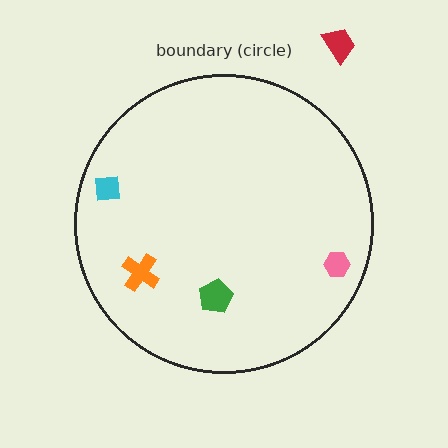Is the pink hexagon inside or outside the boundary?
Inside.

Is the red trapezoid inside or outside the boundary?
Outside.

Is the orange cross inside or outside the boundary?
Inside.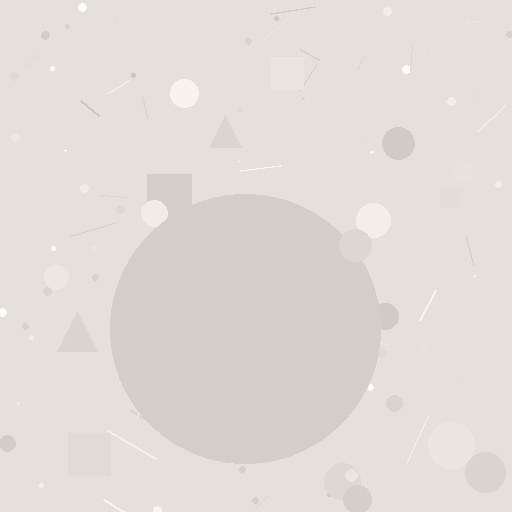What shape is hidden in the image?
A circle is hidden in the image.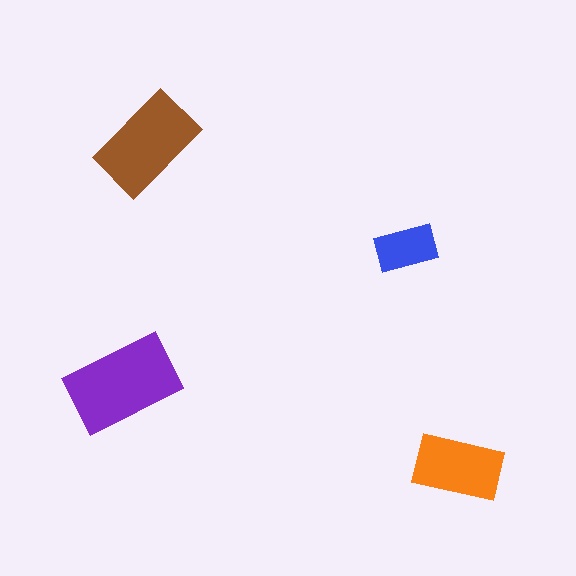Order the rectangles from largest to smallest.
the purple one, the brown one, the orange one, the blue one.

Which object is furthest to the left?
The purple rectangle is leftmost.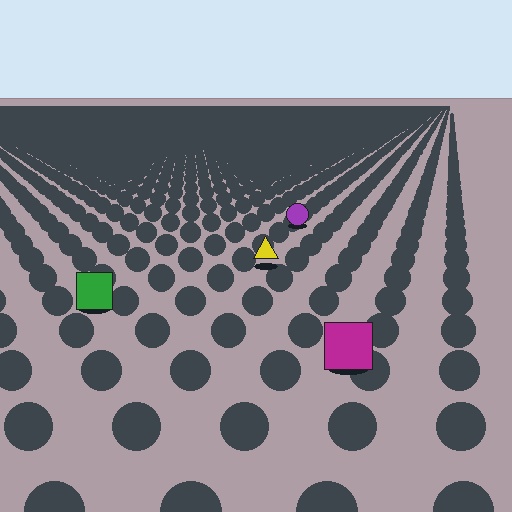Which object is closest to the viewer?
The magenta square is closest. The texture marks near it are larger and more spread out.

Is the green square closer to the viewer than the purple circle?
Yes. The green square is closer — you can tell from the texture gradient: the ground texture is coarser near it.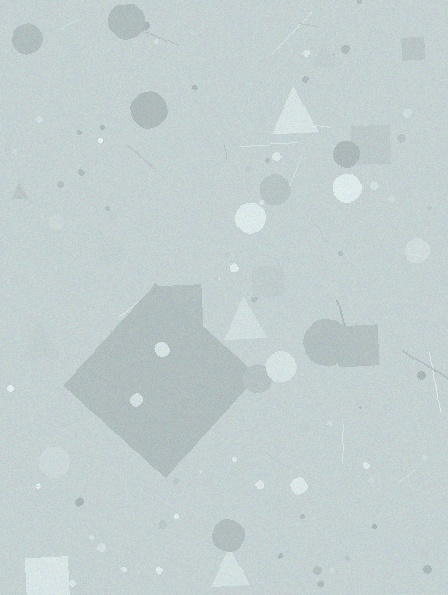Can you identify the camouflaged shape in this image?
The camouflaged shape is a diamond.